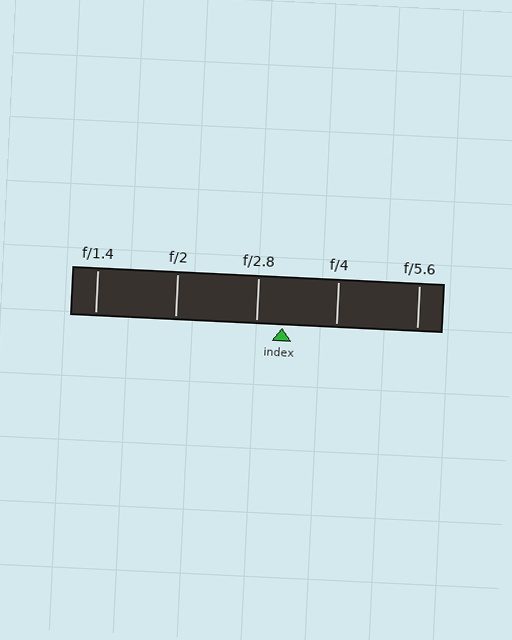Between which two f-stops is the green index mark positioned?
The index mark is between f/2.8 and f/4.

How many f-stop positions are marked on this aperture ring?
There are 5 f-stop positions marked.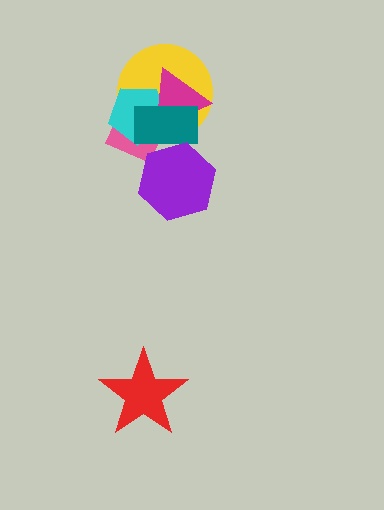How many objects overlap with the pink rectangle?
4 objects overlap with the pink rectangle.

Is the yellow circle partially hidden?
Yes, it is partially covered by another shape.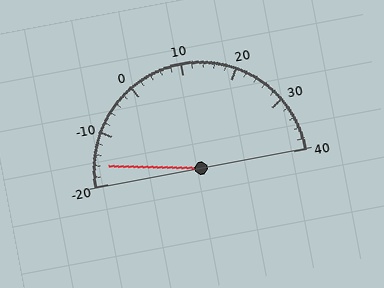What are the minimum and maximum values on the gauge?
The gauge ranges from -20 to 40.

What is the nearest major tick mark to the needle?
The nearest major tick mark is -20.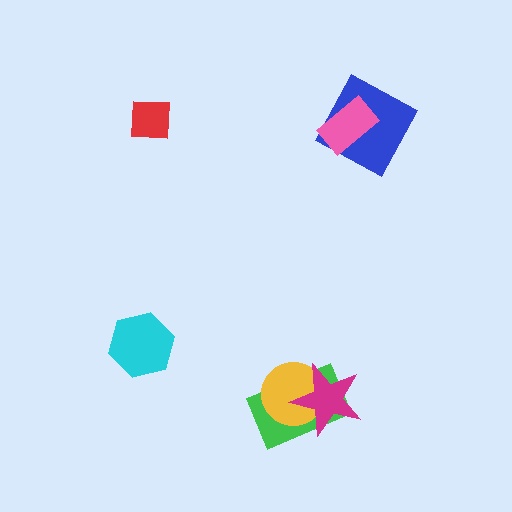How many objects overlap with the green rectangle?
2 objects overlap with the green rectangle.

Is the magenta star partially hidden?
No, no other shape covers it.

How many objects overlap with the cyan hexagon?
0 objects overlap with the cyan hexagon.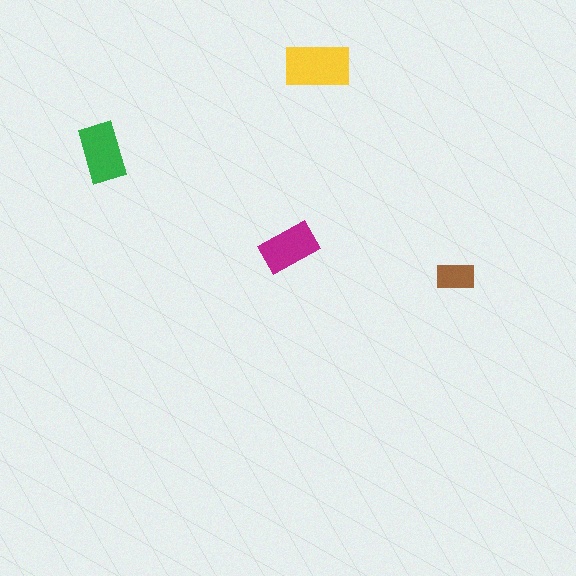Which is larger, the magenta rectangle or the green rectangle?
The green one.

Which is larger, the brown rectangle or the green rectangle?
The green one.